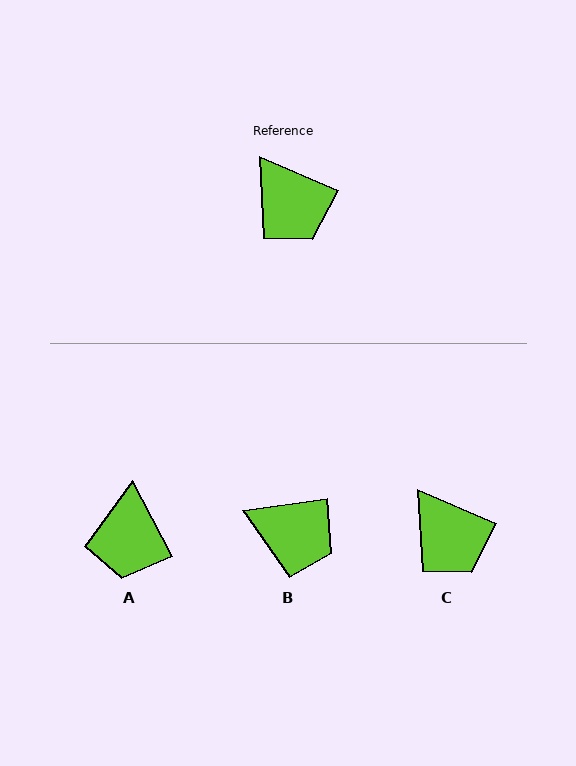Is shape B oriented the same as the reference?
No, it is off by about 31 degrees.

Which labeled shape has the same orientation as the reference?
C.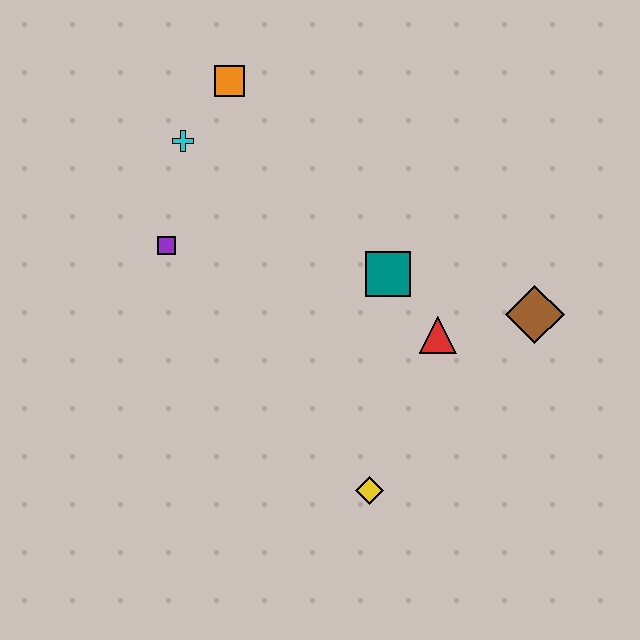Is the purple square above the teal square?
Yes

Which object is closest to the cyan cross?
The orange square is closest to the cyan cross.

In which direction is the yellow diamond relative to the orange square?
The yellow diamond is below the orange square.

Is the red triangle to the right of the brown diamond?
No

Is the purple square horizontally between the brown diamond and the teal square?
No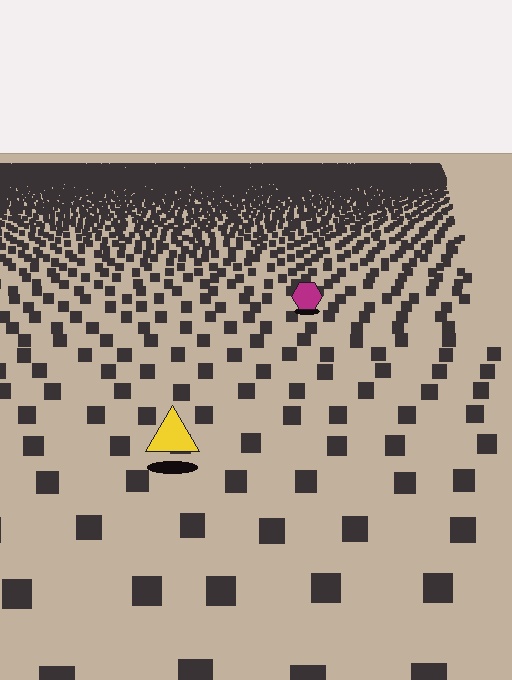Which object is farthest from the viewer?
The magenta hexagon is farthest from the viewer. It appears smaller and the ground texture around it is denser.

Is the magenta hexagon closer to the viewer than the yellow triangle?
No. The yellow triangle is closer — you can tell from the texture gradient: the ground texture is coarser near it.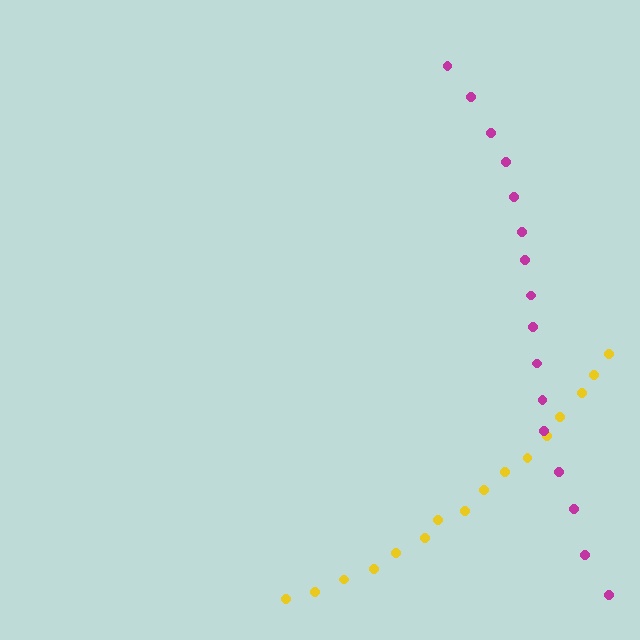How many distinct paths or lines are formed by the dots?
There are 2 distinct paths.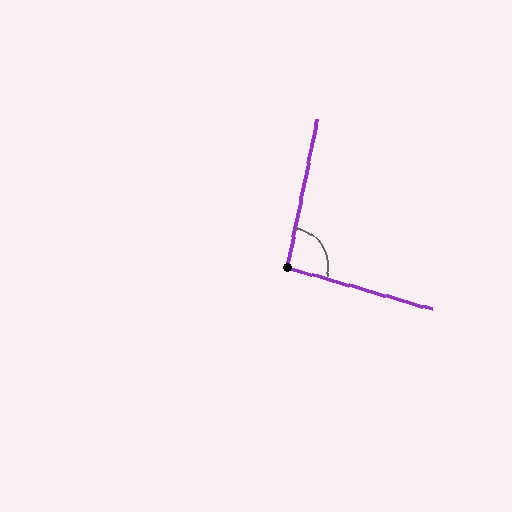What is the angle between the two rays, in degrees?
Approximately 94 degrees.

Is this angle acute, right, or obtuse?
It is approximately a right angle.